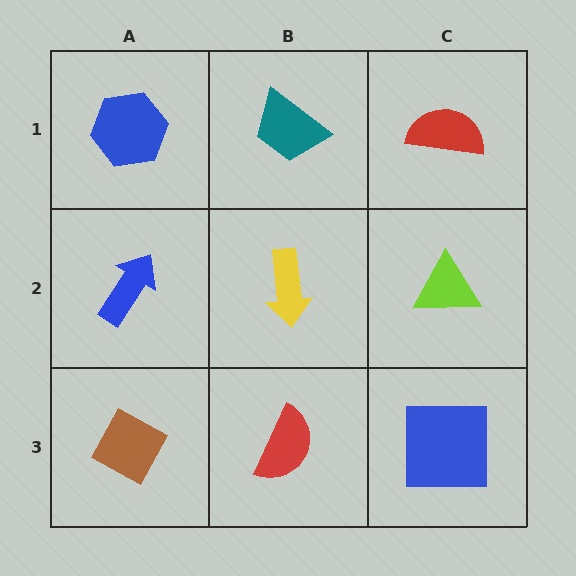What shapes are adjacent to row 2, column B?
A teal trapezoid (row 1, column B), a red semicircle (row 3, column B), a blue arrow (row 2, column A), a lime triangle (row 2, column C).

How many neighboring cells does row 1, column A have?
2.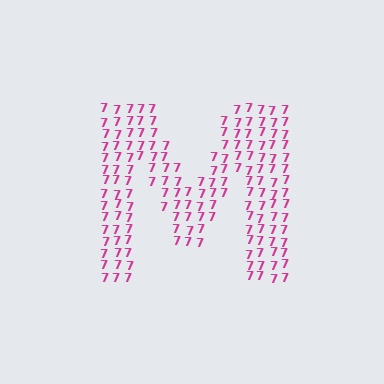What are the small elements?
The small elements are digit 7's.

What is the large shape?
The large shape is the letter M.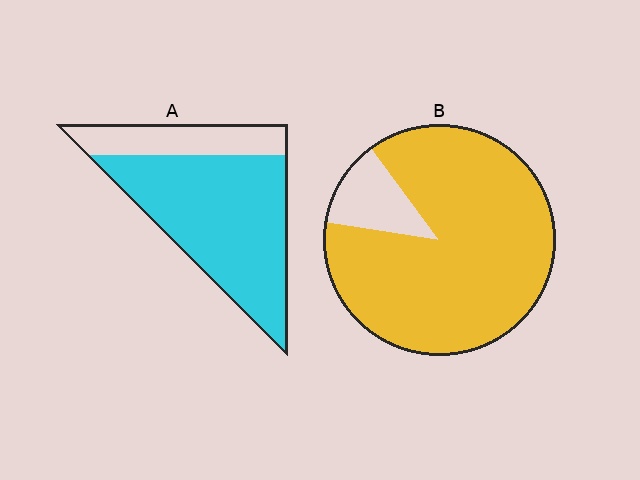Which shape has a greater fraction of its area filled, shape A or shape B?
Shape B.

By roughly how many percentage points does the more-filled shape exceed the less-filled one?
By roughly 15 percentage points (B over A).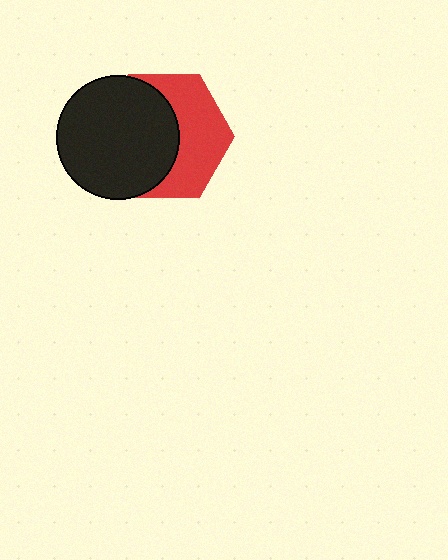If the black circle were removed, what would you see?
You would see the complete red hexagon.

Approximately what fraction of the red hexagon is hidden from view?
Roughly 53% of the red hexagon is hidden behind the black circle.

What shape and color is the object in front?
The object in front is a black circle.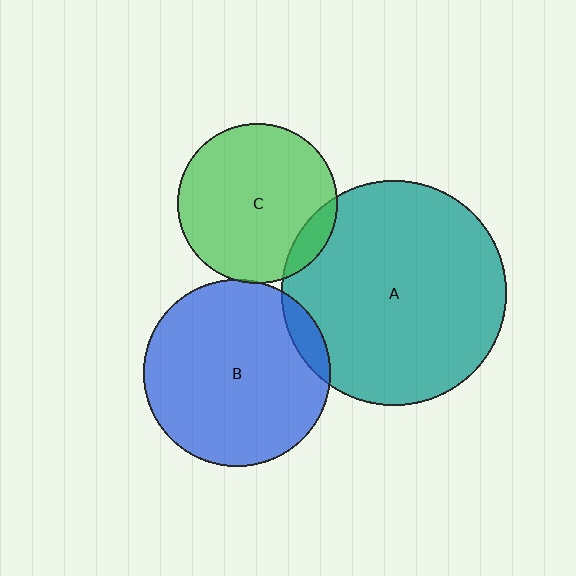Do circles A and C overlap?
Yes.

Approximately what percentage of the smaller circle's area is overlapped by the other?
Approximately 10%.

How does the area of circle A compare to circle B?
Approximately 1.4 times.